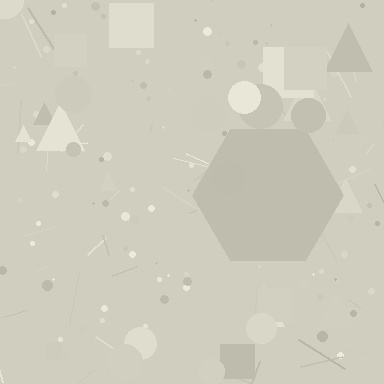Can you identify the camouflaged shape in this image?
The camouflaged shape is a hexagon.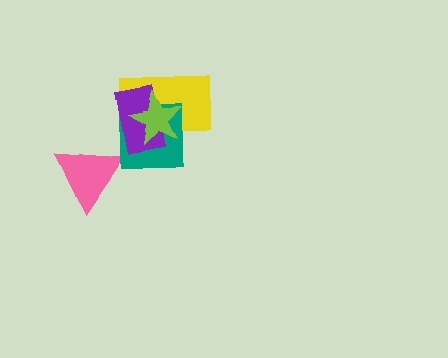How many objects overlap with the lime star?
3 objects overlap with the lime star.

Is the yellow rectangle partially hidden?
Yes, it is partially covered by another shape.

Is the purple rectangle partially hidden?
Yes, it is partially covered by another shape.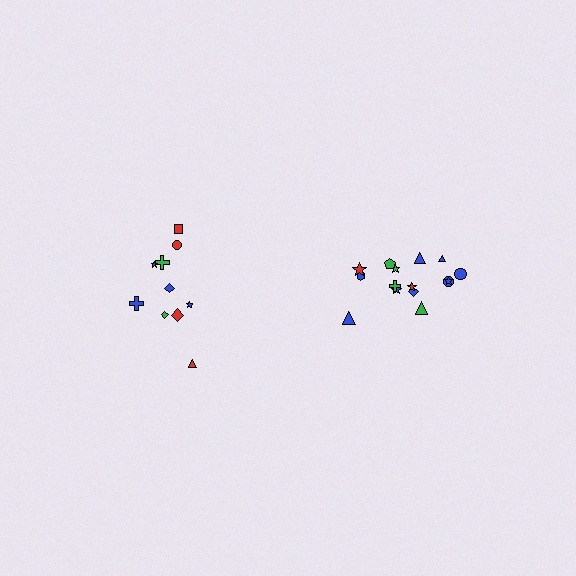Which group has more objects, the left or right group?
The right group.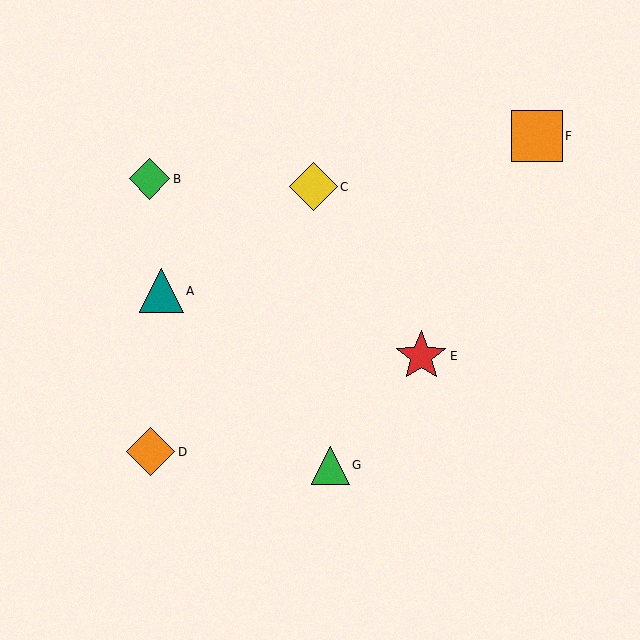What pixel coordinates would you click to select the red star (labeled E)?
Click at (421, 356) to select the red star E.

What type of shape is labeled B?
Shape B is a green diamond.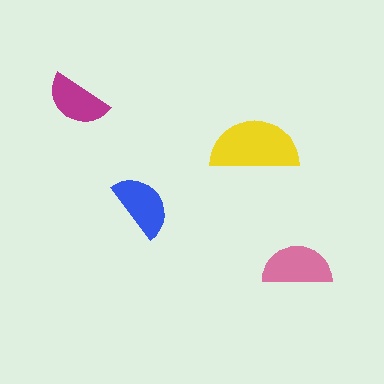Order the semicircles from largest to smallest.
the yellow one, the pink one, the blue one, the magenta one.